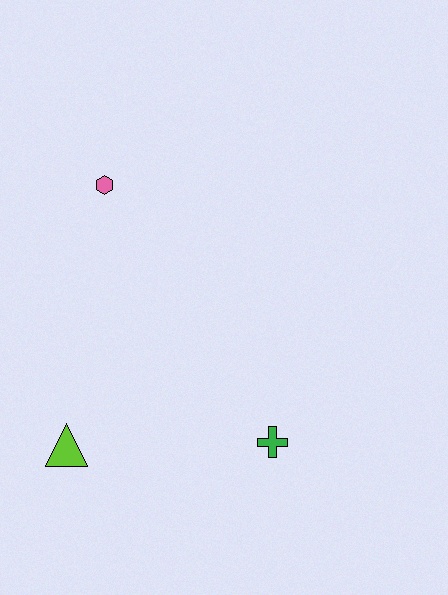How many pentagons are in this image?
There are no pentagons.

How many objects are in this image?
There are 3 objects.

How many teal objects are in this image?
There are no teal objects.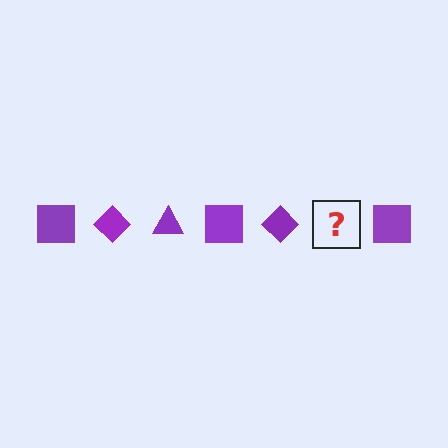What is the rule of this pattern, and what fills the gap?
The rule is that the pattern cycles through square, diamond, triangle shapes in purple. The gap should be filled with a purple triangle.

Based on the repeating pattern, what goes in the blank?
The blank should be a purple triangle.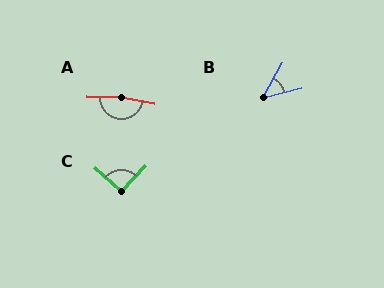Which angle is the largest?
A, at approximately 169 degrees.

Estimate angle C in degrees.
Approximately 93 degrees.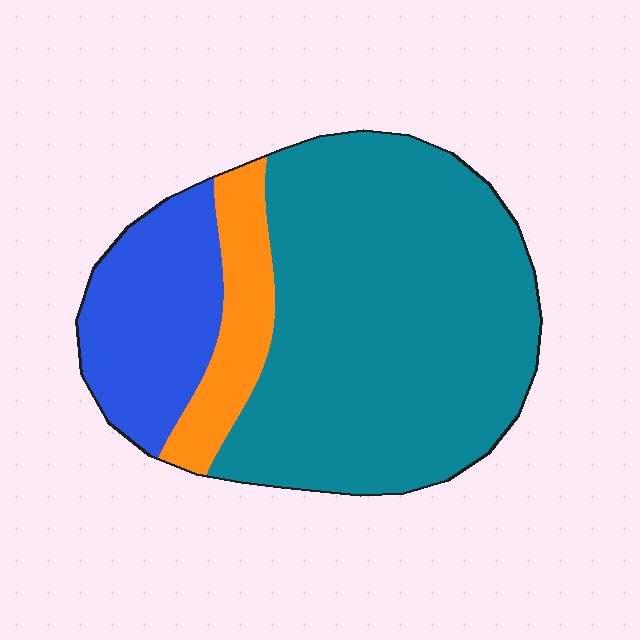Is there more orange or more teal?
Teal.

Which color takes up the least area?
Orange, at roughly 10%.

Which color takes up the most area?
Teal, at roughly 65%.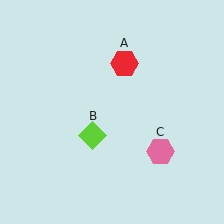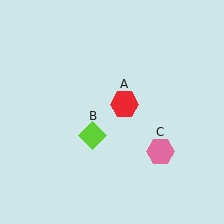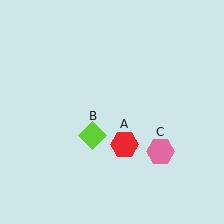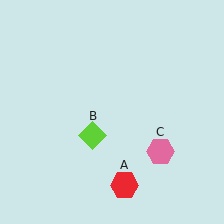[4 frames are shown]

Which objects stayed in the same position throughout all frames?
Lime diamond (object B) and pink hexagon (object C) remained stationary.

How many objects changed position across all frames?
1 object changed position: red hexagon (object A).